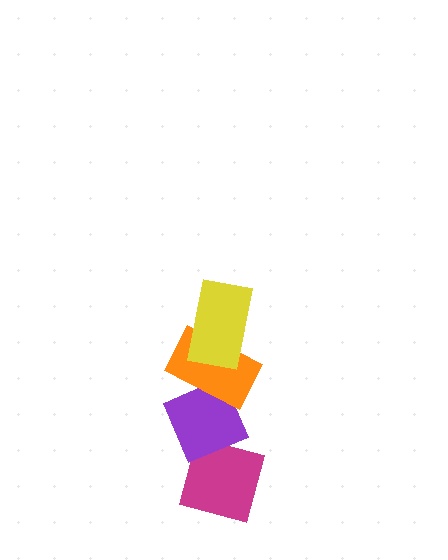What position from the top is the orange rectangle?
The orange rectangle is 2nd from the top.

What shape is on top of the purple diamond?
The orange rectangle is on top of the purple diamond.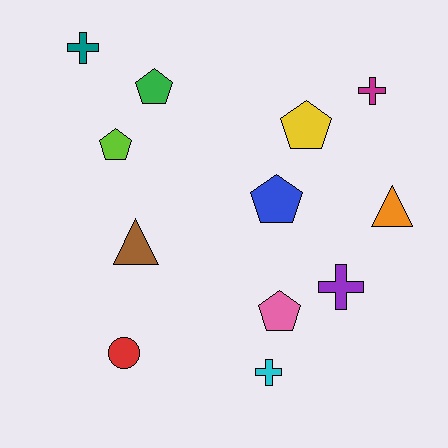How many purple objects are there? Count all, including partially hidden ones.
There is 1 purple object.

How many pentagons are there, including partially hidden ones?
There are 5 pentagons.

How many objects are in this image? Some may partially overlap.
There are 12 objects.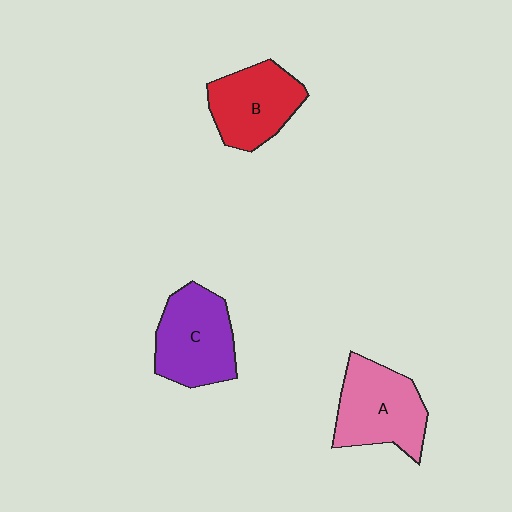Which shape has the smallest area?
Shape B (red).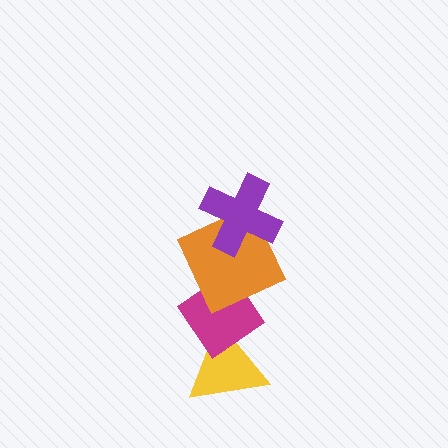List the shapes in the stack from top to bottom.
From top to bottom: the purple cross, the orange square, the magenta diamond, the yellow triangle.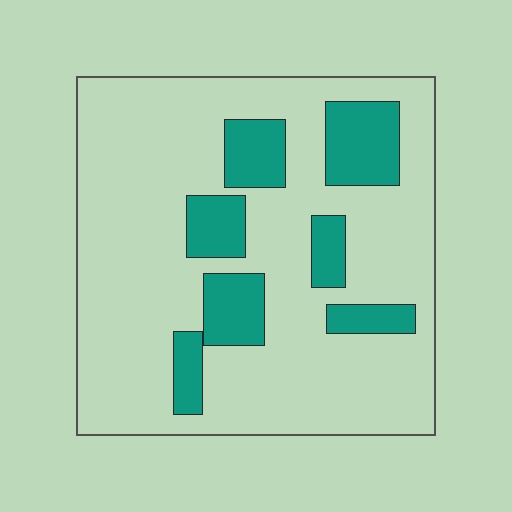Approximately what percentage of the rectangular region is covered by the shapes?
Approximately 20%.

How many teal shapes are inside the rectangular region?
7.